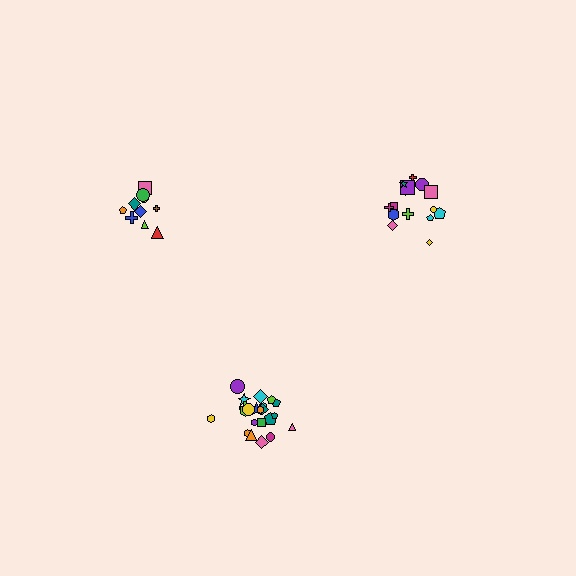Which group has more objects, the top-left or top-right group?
The top-right group.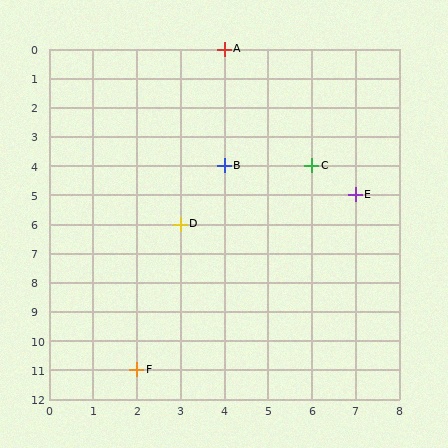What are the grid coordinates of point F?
Point F is at grid coordinates (2, 11).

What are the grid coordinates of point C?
Point C is at grid coordinates (6, 4).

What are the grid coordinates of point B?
Point B is at grid coordinates (4, 4).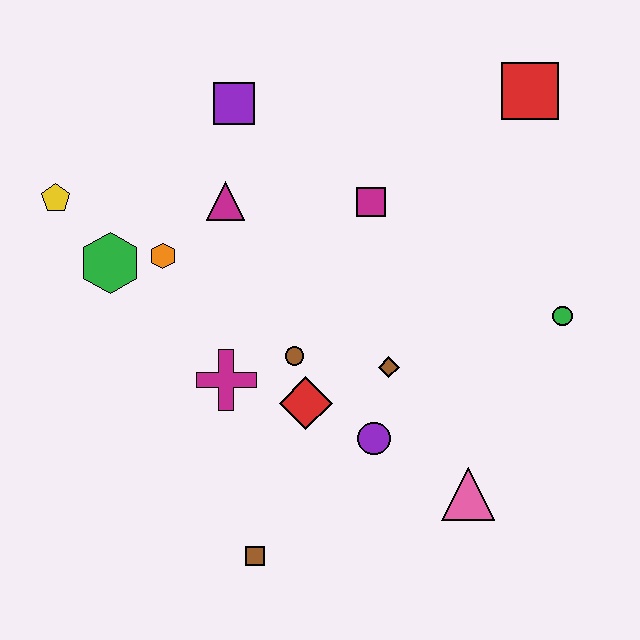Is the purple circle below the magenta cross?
Yes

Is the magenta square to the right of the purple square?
Yes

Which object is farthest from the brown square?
The red square is farthest from the brown square.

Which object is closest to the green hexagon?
The orange hexagon is closest to the green hexagon.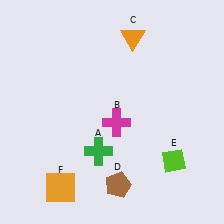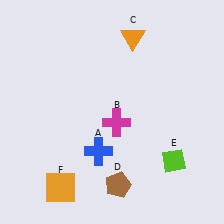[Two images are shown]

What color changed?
The cross (A) changed from green in Image 1 to blue in Image 2.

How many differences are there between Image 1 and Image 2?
There is 1 difference between the two images.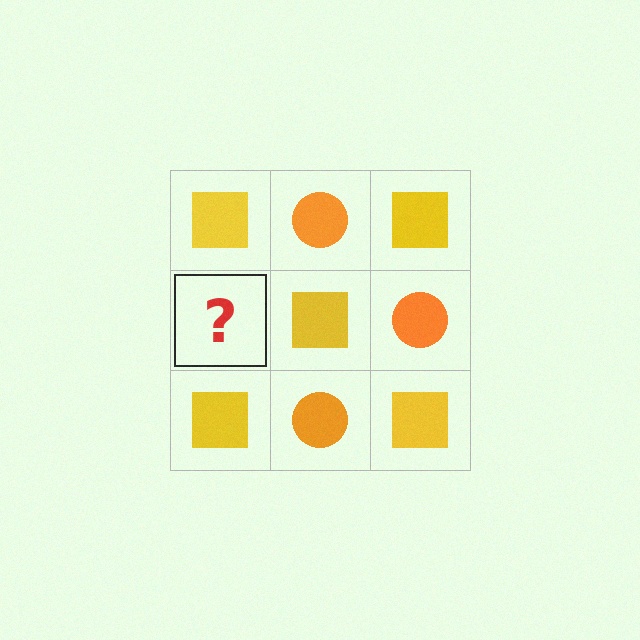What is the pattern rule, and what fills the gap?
The rule is that it alternates yellow square and orange circle in a checkerboard pattern. The gap should be filled with an orange circle.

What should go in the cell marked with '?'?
The missing cell should contain an orange circle.